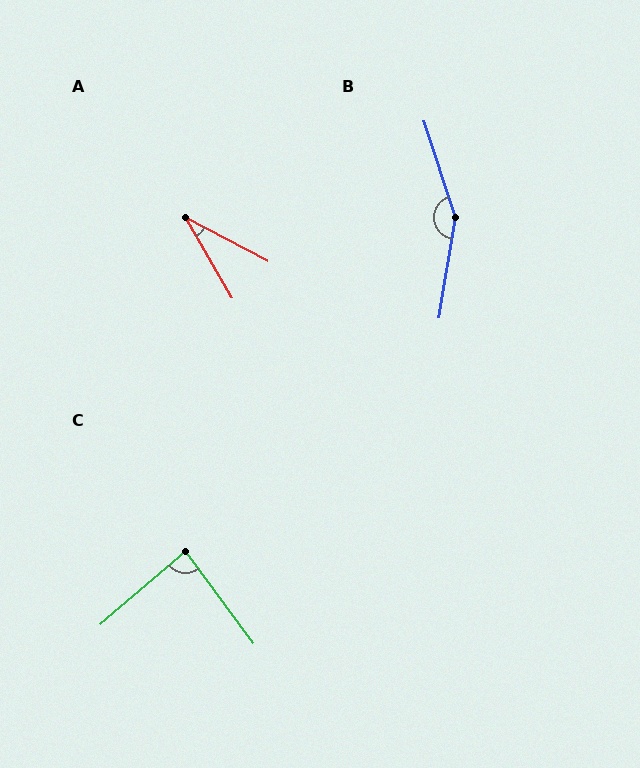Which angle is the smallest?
A, at approximately 32 degrees.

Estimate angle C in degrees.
Approximately 86 degrees.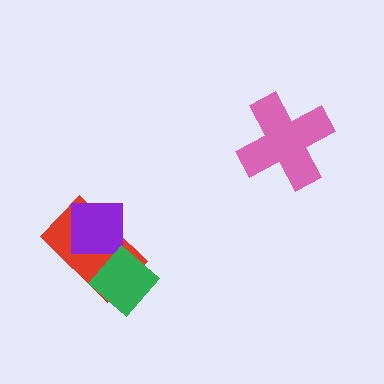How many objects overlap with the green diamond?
1 object overlaps with the green diamond.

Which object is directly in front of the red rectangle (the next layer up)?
The purple square is directly in front of the red rectangle.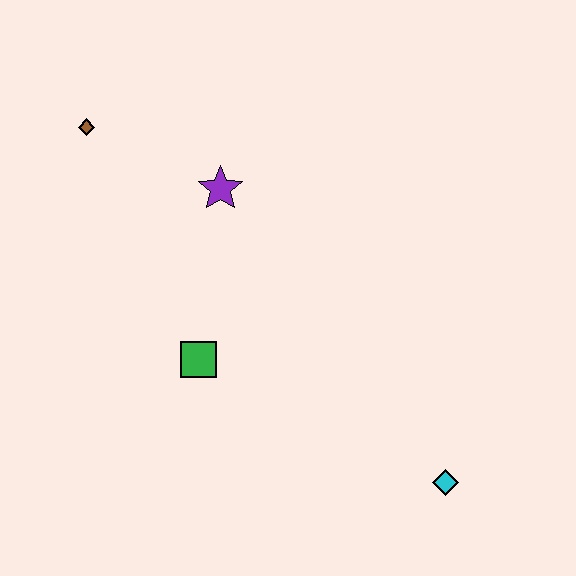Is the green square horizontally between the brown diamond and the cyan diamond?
Yes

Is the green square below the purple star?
Yes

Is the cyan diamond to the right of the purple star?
Yes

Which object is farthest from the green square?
The cyan diamond is farthest from the green square.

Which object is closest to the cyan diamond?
The green square is closest to the cyan diamond.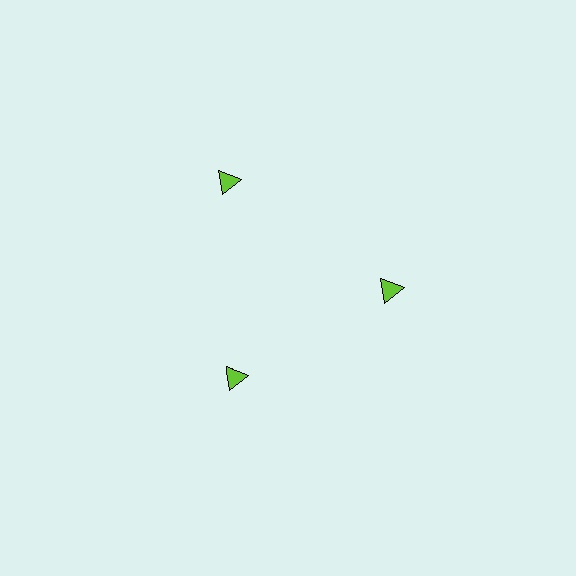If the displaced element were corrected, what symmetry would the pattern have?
It would have 3-fold rotational symmetry — the pattern would map onto itself every 120 degrees.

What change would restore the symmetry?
The symmetry would be restored by moving it inward, back onto the ring so that all 3 triangles sit at equal angles and equal distance from the center.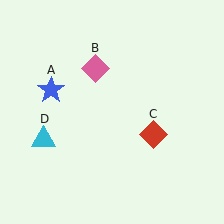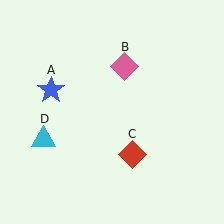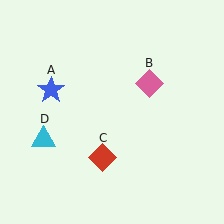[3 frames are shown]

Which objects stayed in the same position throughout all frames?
Blue star (object A) and cyan triangle (object D) remained stationary.